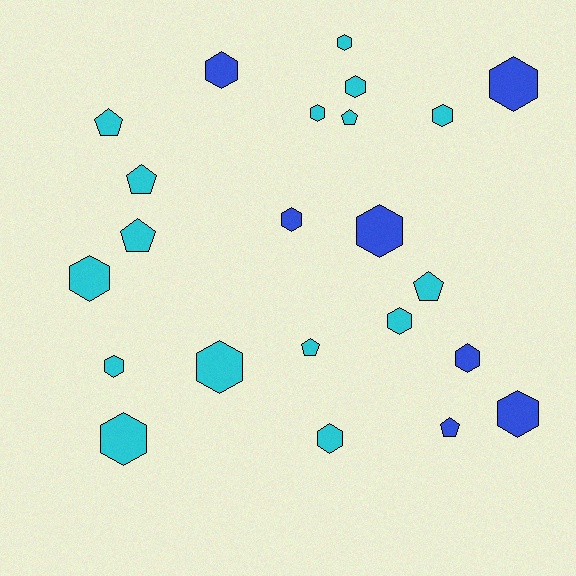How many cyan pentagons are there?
There are 6 cyan pentagons.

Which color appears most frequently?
Cyan, with 16 objects.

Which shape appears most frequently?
Hexagon, with 16 objects.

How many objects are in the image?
There are 23 objects.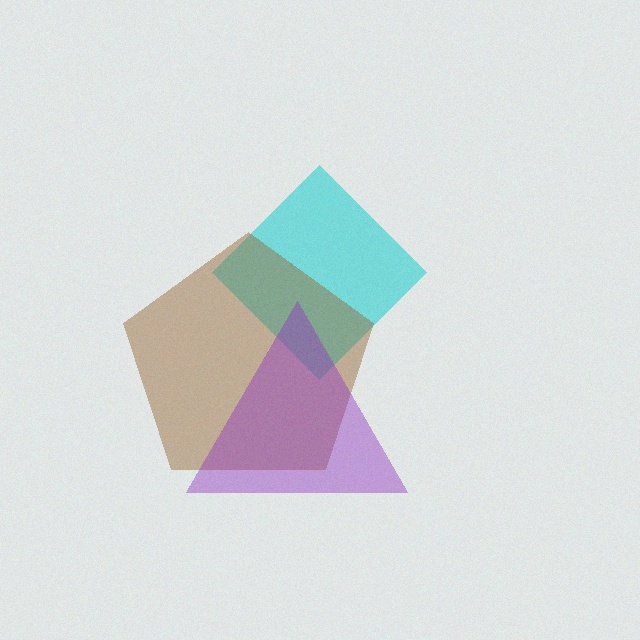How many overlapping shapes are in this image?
There are 3 overlapping shapes in the image.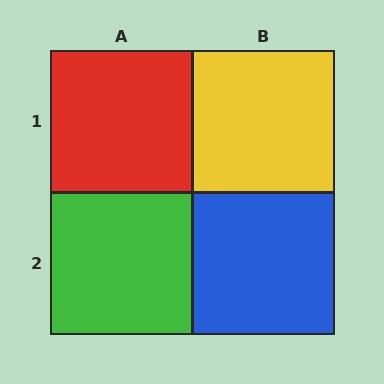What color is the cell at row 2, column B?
Blue.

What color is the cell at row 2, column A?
Green.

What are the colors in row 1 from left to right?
Red, yellow.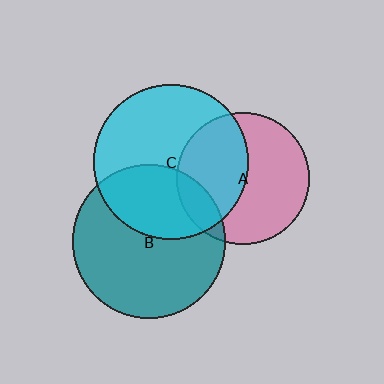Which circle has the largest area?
Circle C (cyan).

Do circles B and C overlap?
Yes.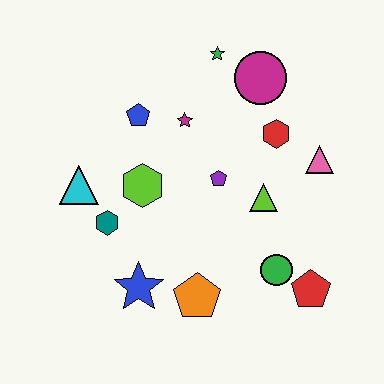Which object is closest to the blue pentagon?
The magenta star is closest to the blue pentagon.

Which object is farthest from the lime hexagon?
The red pentagon is farthest from the lime hexagon.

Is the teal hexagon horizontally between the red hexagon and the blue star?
No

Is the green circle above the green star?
No